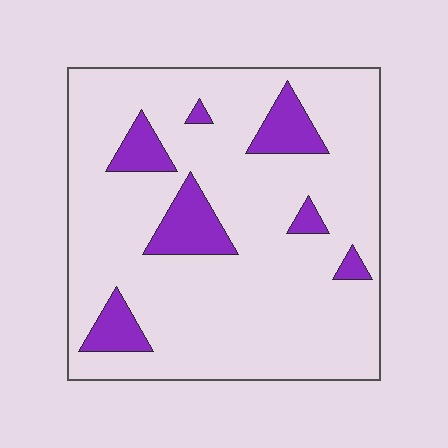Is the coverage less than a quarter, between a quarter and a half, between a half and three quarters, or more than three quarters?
Less than a quarter.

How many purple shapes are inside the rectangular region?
7.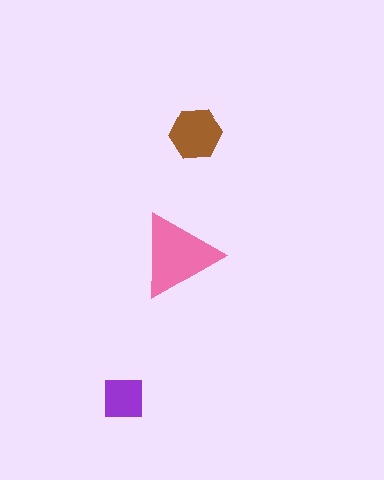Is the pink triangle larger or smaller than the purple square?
Larger.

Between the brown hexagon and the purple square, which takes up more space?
The brown hexagon.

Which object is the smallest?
The purple square.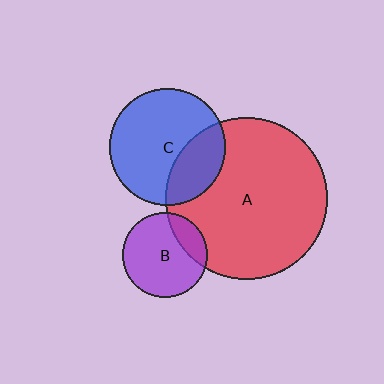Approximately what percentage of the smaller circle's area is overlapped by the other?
Approximately 20%.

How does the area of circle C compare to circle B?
Approximately 1.9 times.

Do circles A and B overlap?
Yes.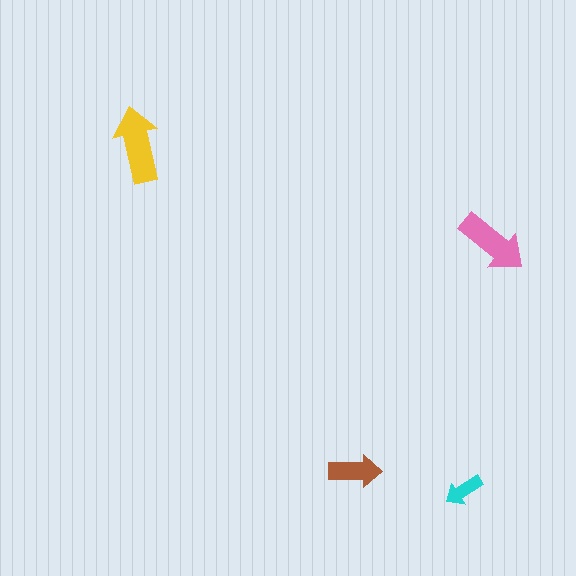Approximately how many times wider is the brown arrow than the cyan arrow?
About 1.5 times wider.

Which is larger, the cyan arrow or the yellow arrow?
The yellow one.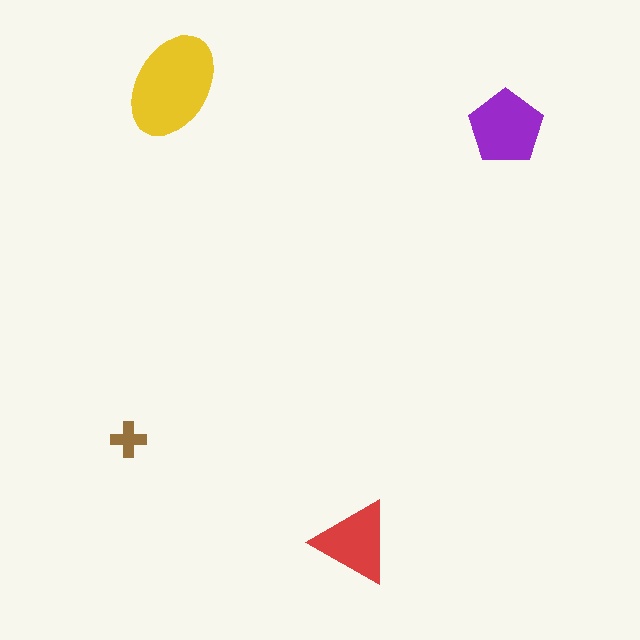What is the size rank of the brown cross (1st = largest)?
4th.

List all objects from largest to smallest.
The yellow ellipse, the purple pentagon, the red triangle, the brown cross.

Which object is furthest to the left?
The brown cross is leftmost.